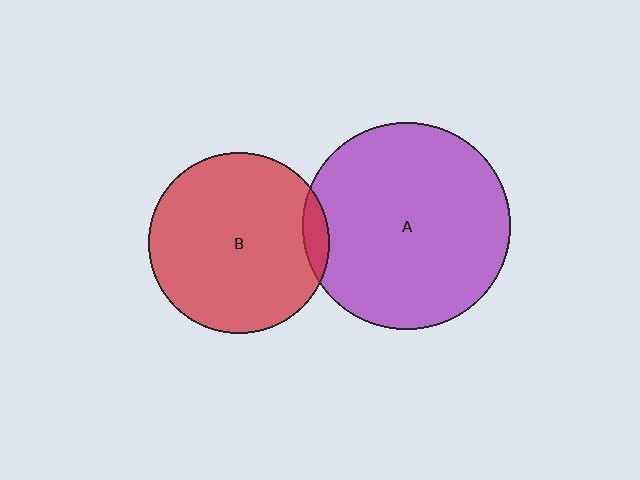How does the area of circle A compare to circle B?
Approximately 1.3 times.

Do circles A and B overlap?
Yes.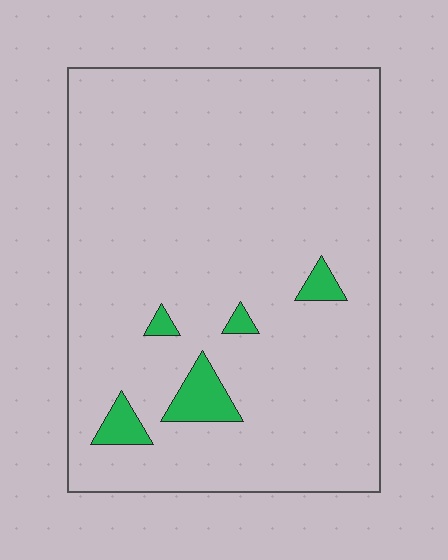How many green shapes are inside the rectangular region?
5.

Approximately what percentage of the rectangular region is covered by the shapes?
Approximately 5%.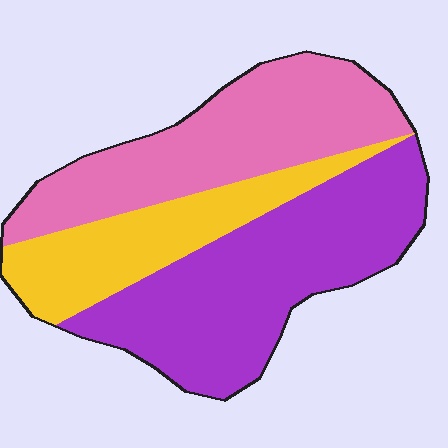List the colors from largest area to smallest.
From largest to smallest: purple, pink, yellow.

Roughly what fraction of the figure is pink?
Pink takes up about one third (1/3) of the figure.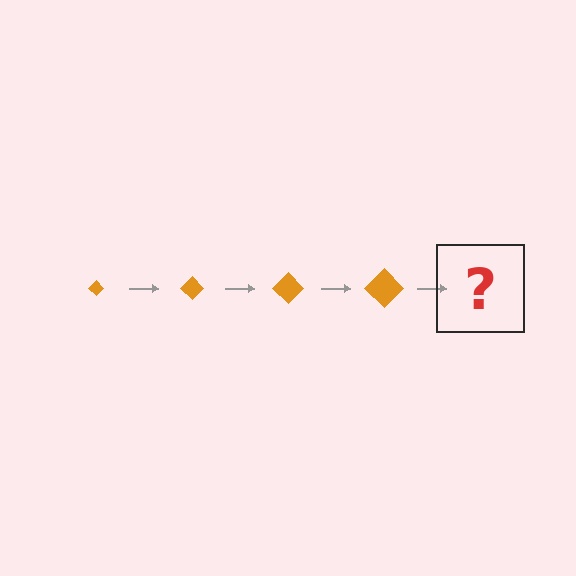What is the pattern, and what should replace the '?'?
The pattern is that the diamond gets progressively larger each step. The '?' should be an orange diamond, larger than the previous one.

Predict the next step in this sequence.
The next step is an orange diamond, larger than the previous one.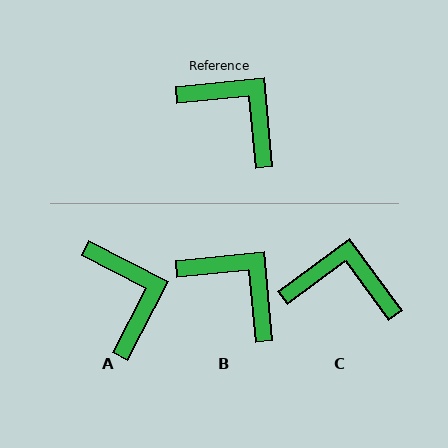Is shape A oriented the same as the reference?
No, it is off by about 33 degrees.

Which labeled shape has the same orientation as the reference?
B.